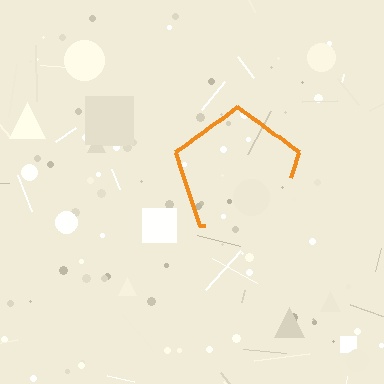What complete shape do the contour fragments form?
The contour fragments form a pentagon.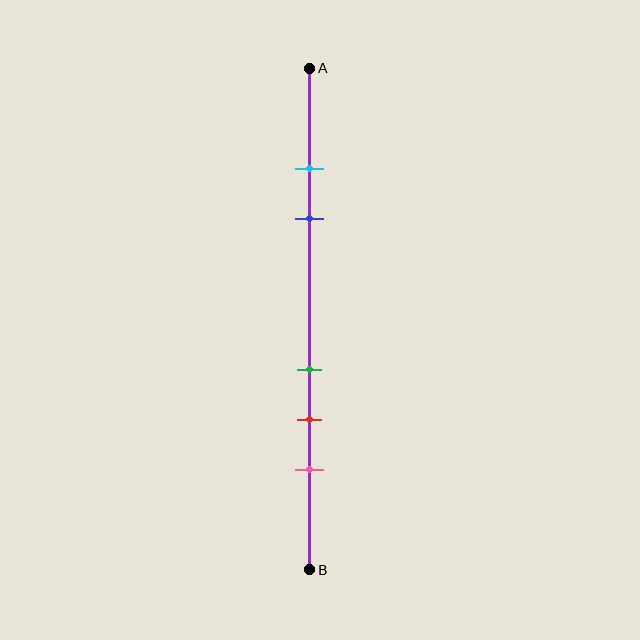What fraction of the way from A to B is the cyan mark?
The cyan mark is approximately 20% (0.2) of the way from A to B.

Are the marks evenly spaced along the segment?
No, the marks are not evenly spaced.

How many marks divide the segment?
There are 5 marks dividing the segment.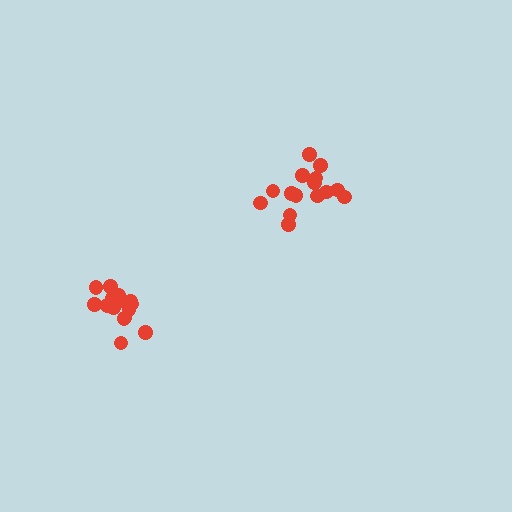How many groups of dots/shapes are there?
There are 2 groups.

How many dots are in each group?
Group 1: 15 dots, Group 2: 15 dots (30 total).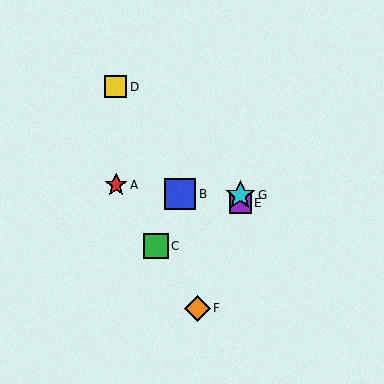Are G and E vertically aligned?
Yes, both are at x≈240.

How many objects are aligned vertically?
2 objects (E, G) are aligned vertically.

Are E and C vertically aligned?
No, E is at x≈240 and C is at x≈156.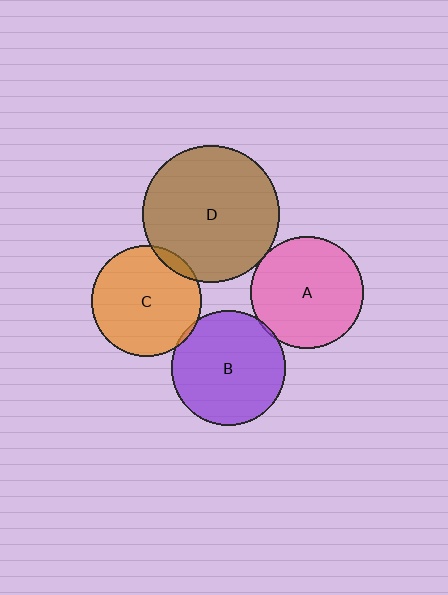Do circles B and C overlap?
Yes.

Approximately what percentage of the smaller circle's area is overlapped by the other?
Approximately 5%.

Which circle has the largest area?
Circle D (brown).